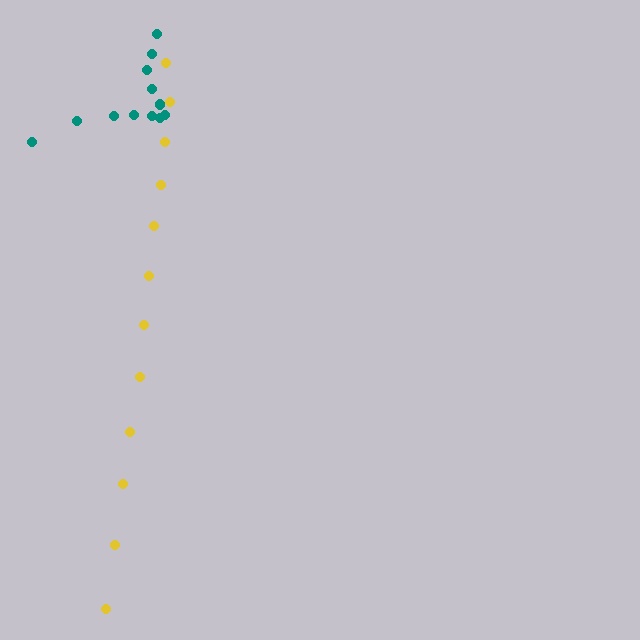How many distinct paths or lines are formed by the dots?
There are 2 distinct paths.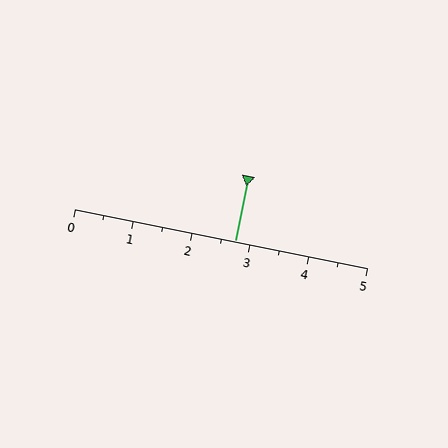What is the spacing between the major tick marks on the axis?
The major ticks are spaced 1 apart.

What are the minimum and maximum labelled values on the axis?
The axis runs from 0 to 5.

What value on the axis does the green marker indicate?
The marker indicates approximately 2.8.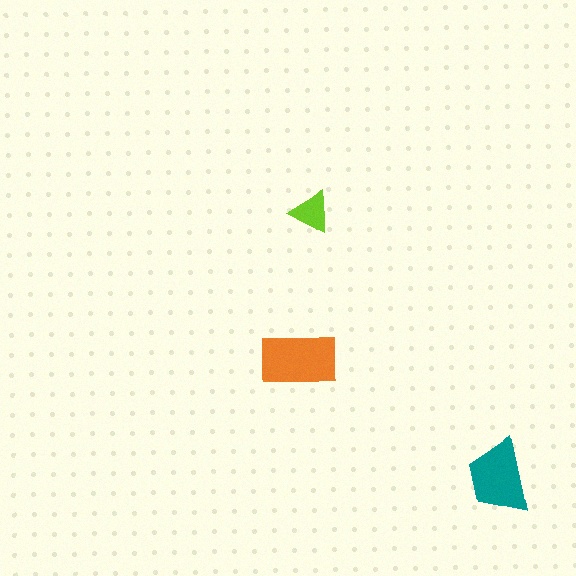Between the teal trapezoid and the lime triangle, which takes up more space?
The teal trapezoid.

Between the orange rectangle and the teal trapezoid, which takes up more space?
The orange rectangle.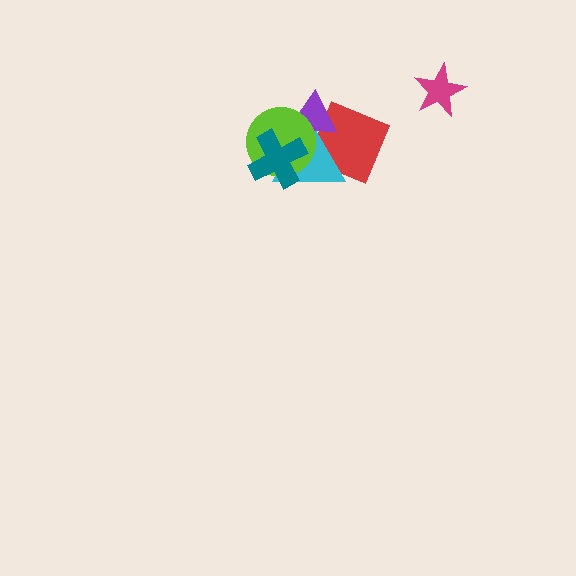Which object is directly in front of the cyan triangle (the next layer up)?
The purple triangle is directly in front of the cyan triangle.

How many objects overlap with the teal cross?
2 objects overlap with the teal cross.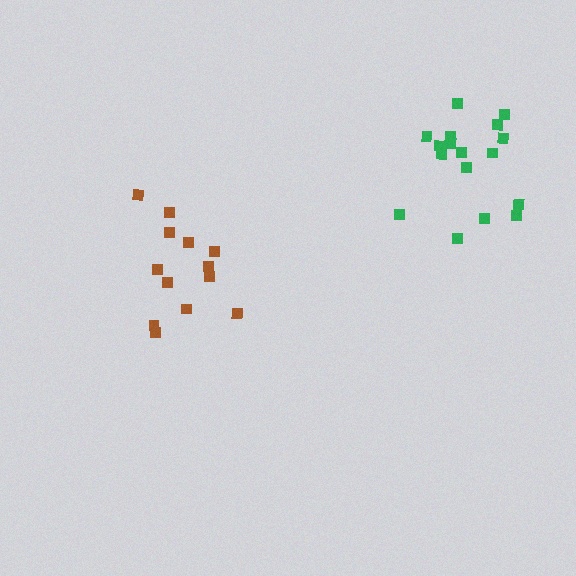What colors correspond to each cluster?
The clusters are colored: green, brown.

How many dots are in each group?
Group 1: 17 dots, Group 2: 13 dots (30 total).